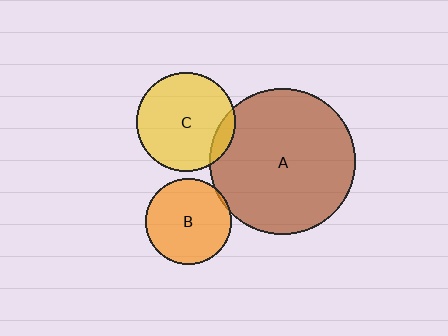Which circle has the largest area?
Circle A (brown).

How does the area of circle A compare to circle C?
Approximately 2.2 times.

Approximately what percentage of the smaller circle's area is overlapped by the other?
Approximately 5%.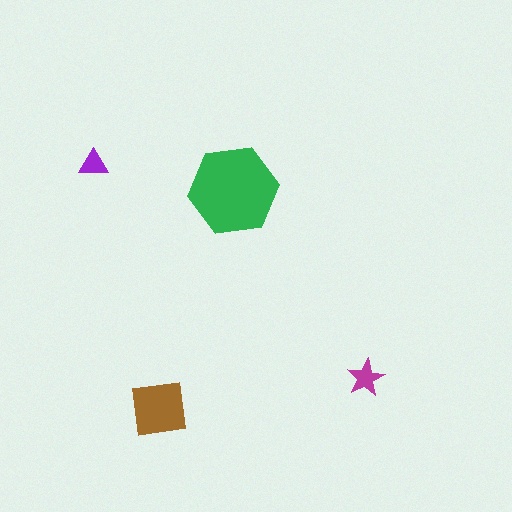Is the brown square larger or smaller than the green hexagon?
Smaller.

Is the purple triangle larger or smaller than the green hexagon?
Smaller.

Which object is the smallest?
The purple triangle.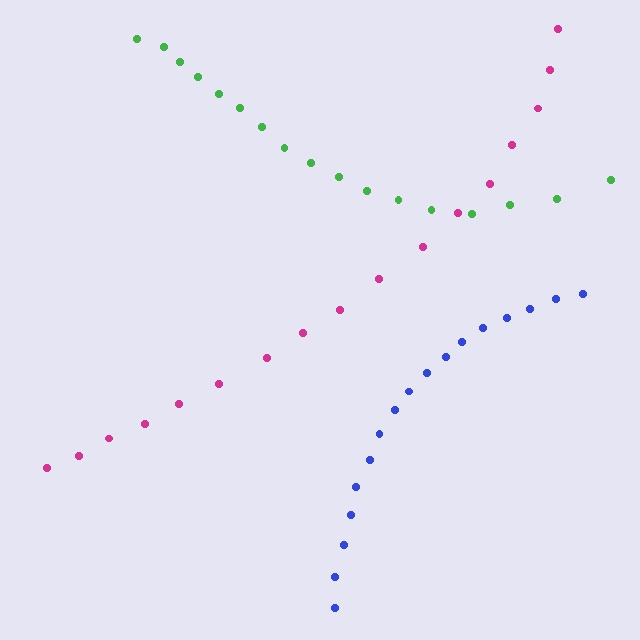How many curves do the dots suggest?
There are 3 distinct paths.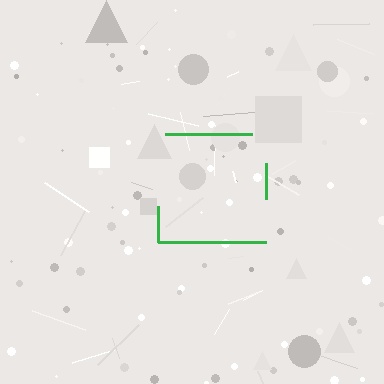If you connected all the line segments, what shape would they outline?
They would outline a square.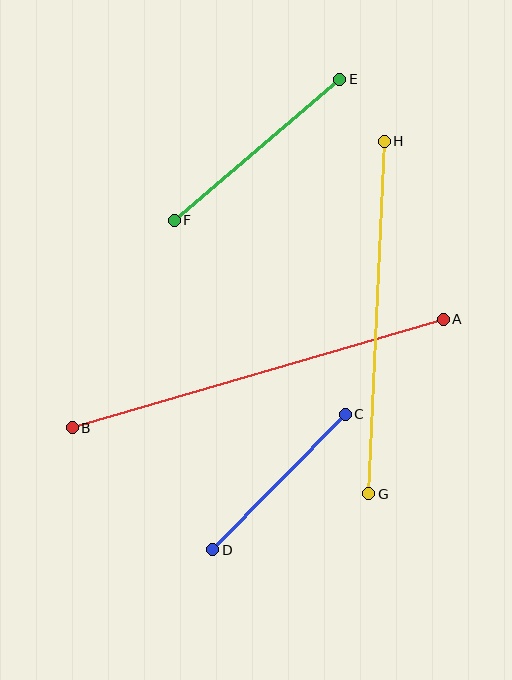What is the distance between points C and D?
The distance is approximately 190 pixels.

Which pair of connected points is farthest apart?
Points A and B are farthest apart.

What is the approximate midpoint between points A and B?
The midpoint is at approximately (258, 373) pixels.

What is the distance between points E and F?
The distance is approximately 218 pixels.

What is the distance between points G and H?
The distance is approximately 353 pixels.